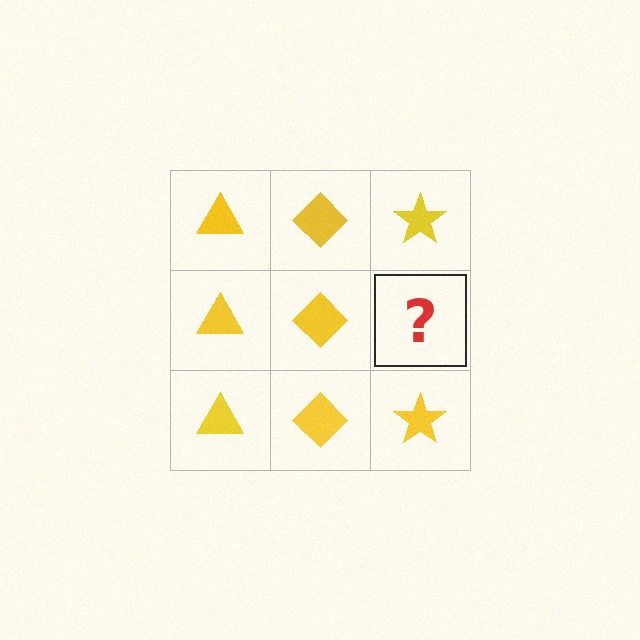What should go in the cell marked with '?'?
The missing cell should contain a yellow star.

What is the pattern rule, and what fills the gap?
The rule is that each column has a consistent shape. The gap should be filled with a yellow star.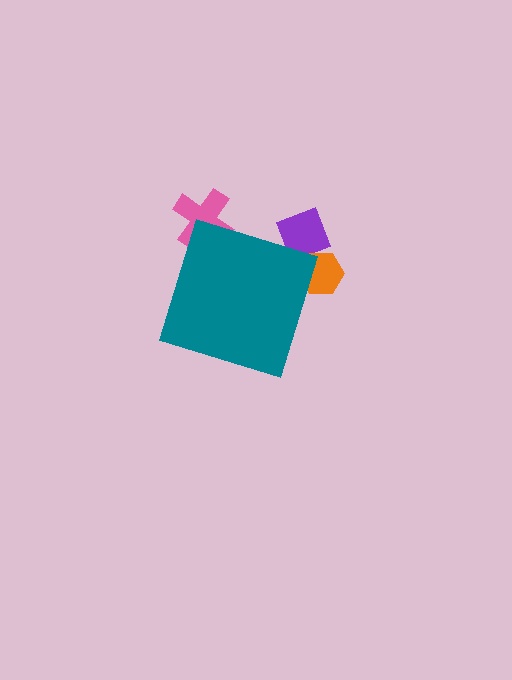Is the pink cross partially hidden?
Yes, the pink cross is partially hidden behind the teal diamond.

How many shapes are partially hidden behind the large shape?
3 shapes are partially hidden.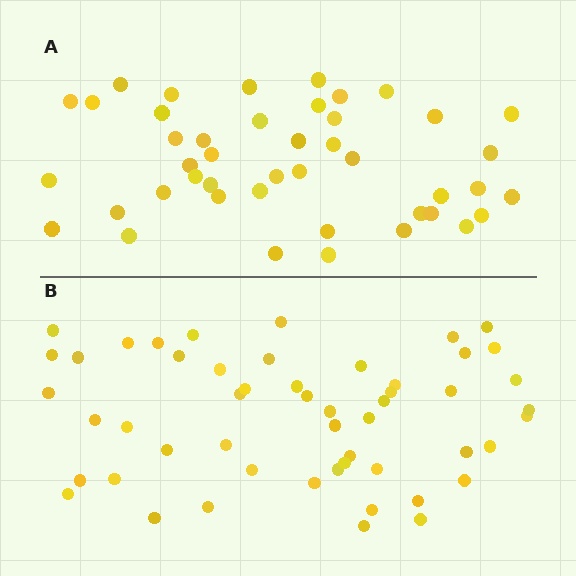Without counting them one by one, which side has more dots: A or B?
Region B (the bottom region) has more dots.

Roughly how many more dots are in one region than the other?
Region B has roughly 8 or so more dots than region A.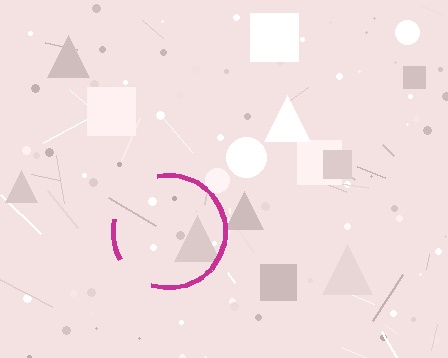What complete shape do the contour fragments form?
The contour fragments form a circle.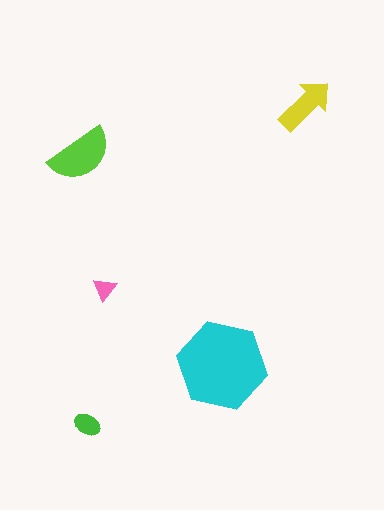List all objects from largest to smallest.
The cyan hexagon, the lime semicircle, the yellow arrow, the green ellipse, the pink triangle.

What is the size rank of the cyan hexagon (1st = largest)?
1st.